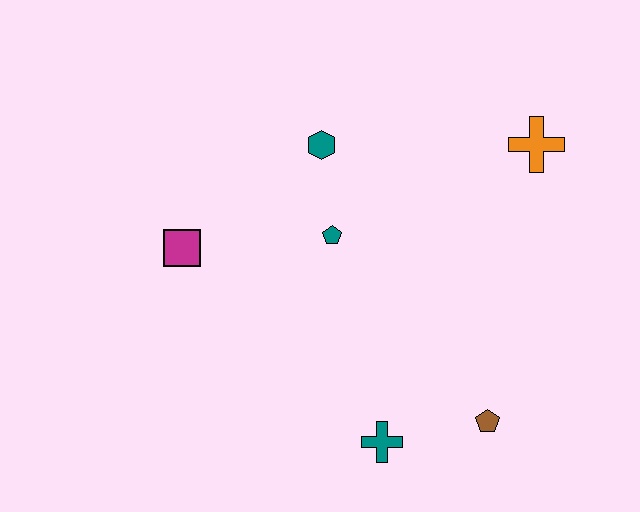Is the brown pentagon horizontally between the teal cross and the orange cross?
Yes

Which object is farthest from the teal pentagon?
The brown pentagon is farthest from the teal pentagon.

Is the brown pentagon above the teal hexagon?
No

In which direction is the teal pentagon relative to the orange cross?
The teal pentagon is to the left of the orange cross.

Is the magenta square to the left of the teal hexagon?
Yes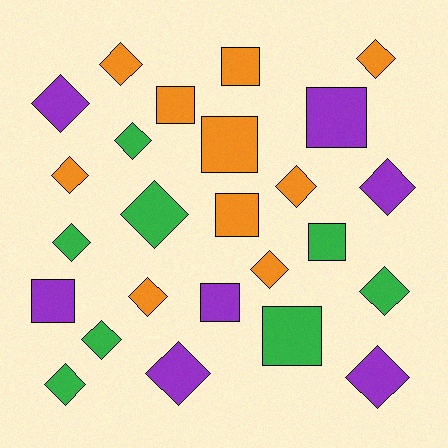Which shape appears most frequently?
Diamond, with 16 objects.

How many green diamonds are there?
There are 6 green diamonds.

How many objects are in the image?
There are 25 objects.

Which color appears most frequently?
Orange, with 10 objects.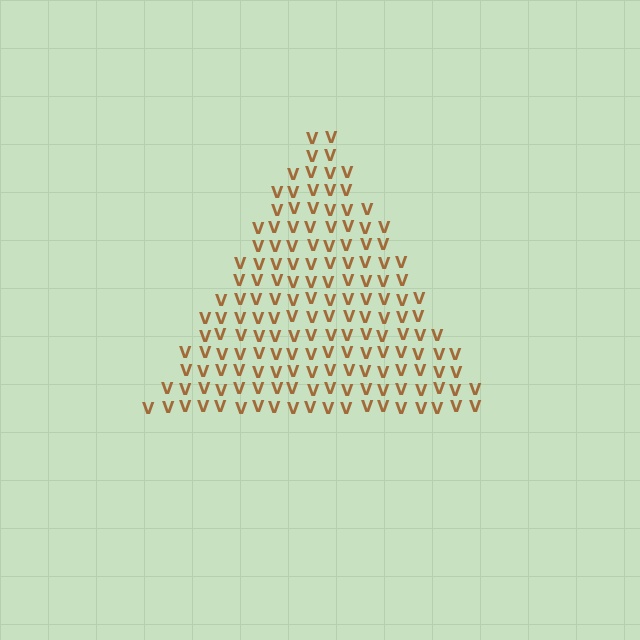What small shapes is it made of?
It is made of small letter V's.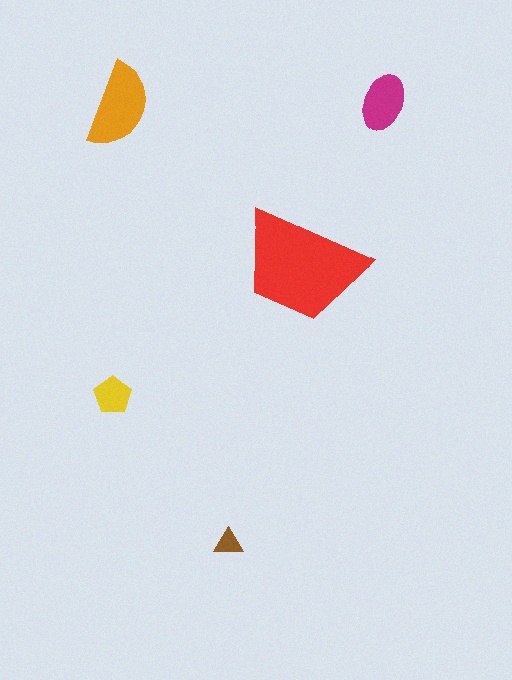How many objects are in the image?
There are 5 objects in the image.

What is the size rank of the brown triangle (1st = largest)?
5th.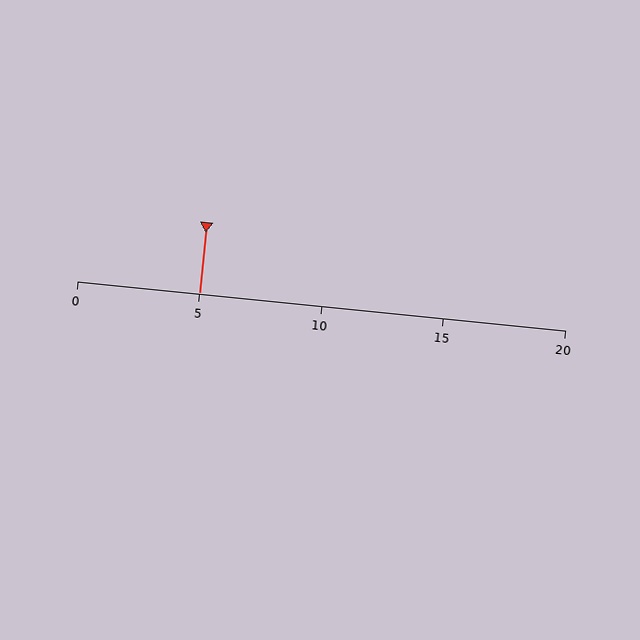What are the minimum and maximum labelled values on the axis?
The axis runs from 0 to 20.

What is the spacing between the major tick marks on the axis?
The major ticks are spaced 5 apart.